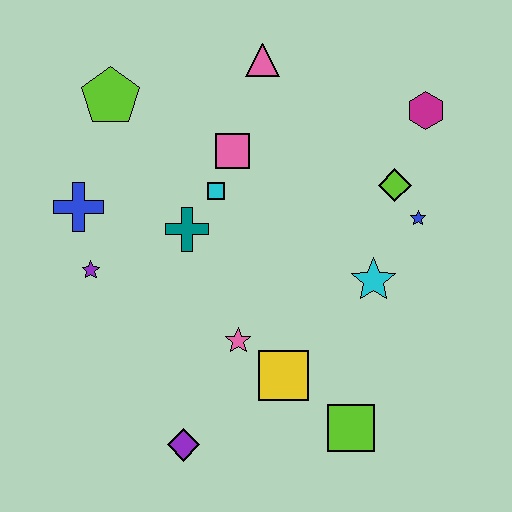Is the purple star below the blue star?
Yes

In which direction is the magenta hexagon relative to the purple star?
The magenta hexagon is to the right of the purple star.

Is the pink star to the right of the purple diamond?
Yes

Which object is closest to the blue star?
The lime diamond is closest to the blue star.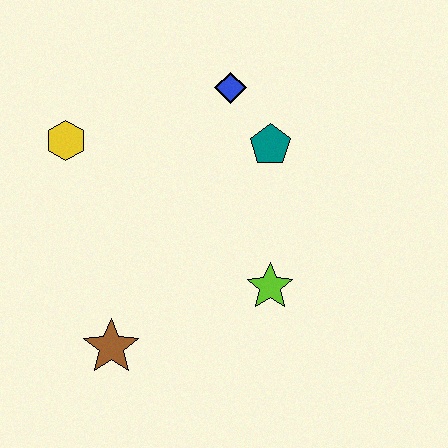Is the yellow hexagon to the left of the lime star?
Yes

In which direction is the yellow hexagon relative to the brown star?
The yellow hexagon is above the brown star.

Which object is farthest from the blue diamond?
The brown star is farthest from the blue diamond.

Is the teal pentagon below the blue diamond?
Yes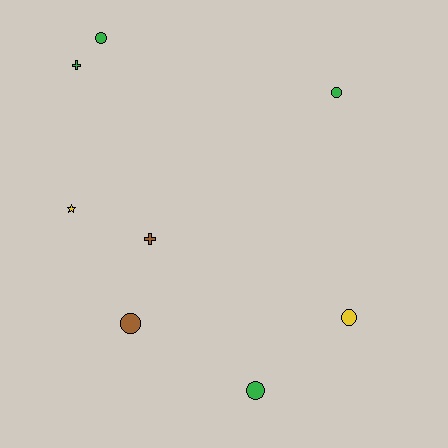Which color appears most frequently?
Green, with 4 objects.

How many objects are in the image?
There are 8 objects.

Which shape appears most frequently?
Circle, with 5 objects.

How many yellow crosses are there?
There are no yellow crosses.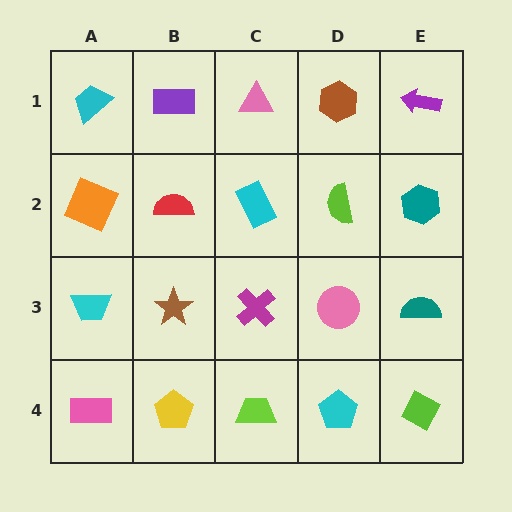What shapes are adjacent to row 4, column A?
A cyan trapezoid (row 3, column A), a yellow pentagon (row 4, column B).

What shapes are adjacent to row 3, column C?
A cyan rectangle (row 2, column C), a lime trapezoid (row 4, column C), a brown star (row 3, column B), a pink circle (row 3, column D).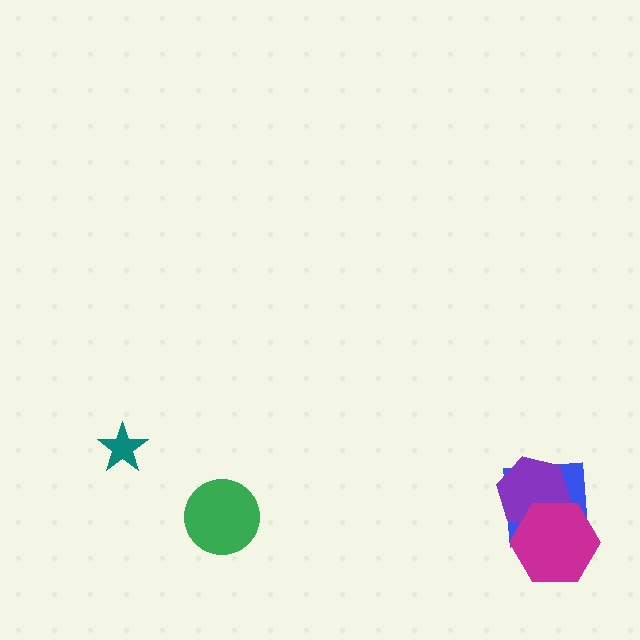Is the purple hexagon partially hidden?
Yes, it is partially covered by another shape.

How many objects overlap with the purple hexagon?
2 objects overlap with the purple hexagon.